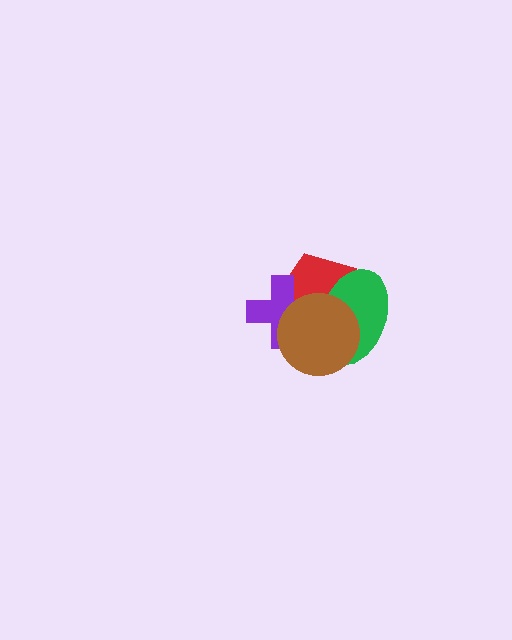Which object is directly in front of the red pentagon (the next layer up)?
The purple cross is directly in front of the red pentagon.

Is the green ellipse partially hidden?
Yes, it is partially covered by another shape.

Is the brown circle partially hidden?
No, no other shape covers it.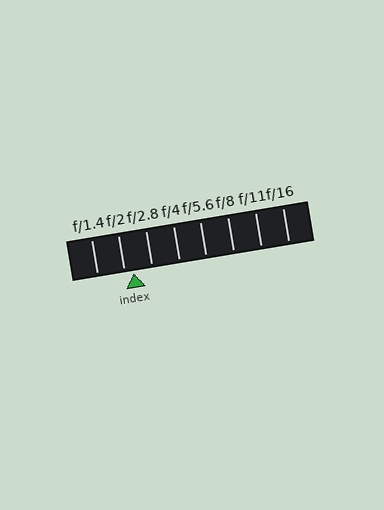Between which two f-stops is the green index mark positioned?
The index mark is between f/2 and f/2.8.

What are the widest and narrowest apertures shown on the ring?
The widest aperture shown is f/1.4 and the narrowest is f/16.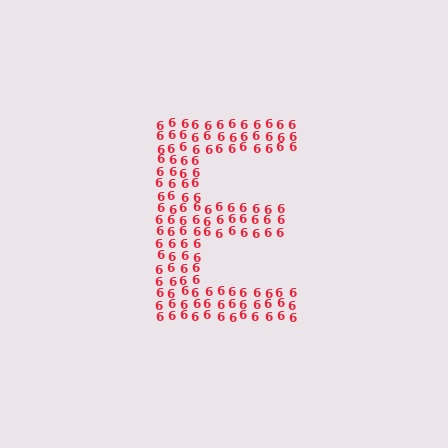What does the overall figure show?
The overall figure shows the letter E.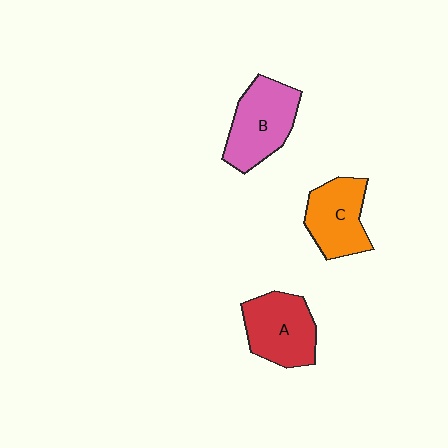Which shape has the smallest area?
Shape C (orange).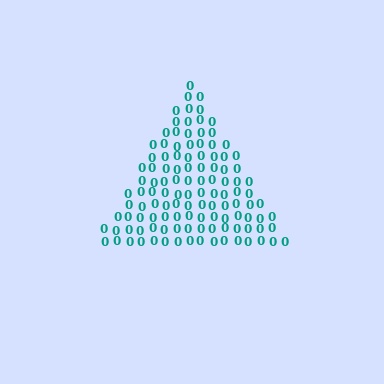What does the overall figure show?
The overall figure shows a triangle.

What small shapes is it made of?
It is made of small digit 0's.